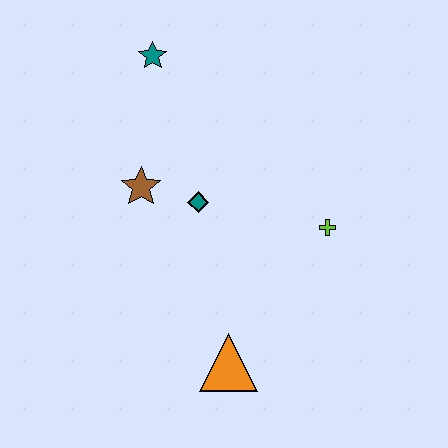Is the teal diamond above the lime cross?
Yes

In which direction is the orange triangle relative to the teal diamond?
The orange triangle is below the teal diamond.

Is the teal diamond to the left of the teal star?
No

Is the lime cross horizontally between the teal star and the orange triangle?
No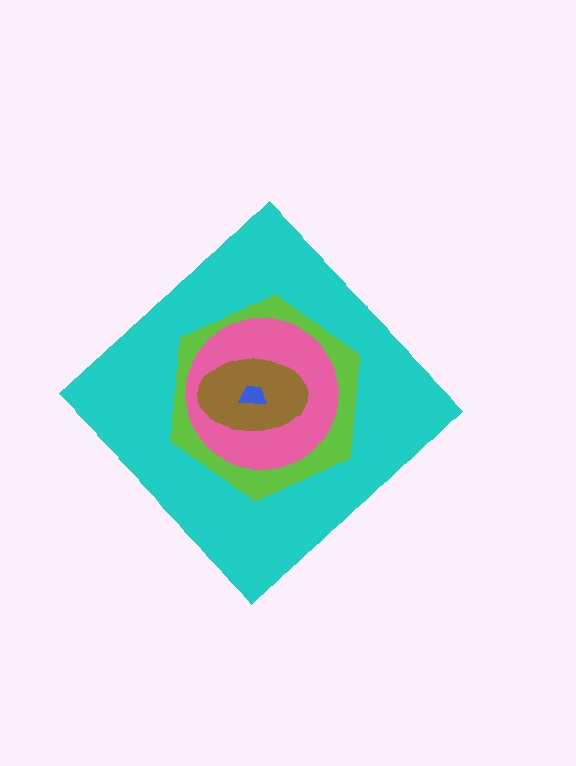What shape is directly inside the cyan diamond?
The lime hexagon.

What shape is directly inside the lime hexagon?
The pink circle.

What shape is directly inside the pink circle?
The brown ellipse.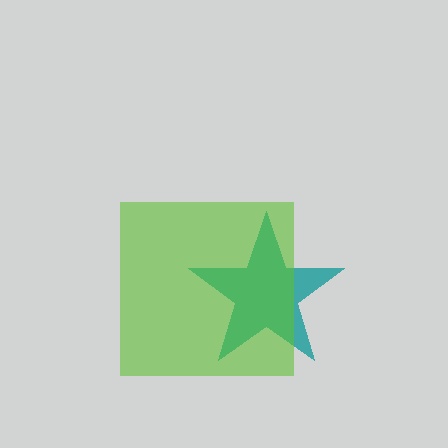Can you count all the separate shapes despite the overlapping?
Yes, there are 2 separate shapes.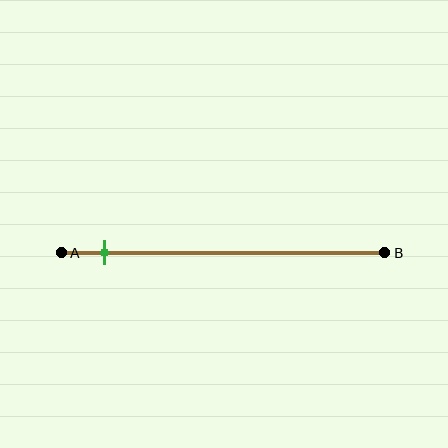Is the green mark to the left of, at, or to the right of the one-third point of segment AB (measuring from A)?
The green mark is to the left of the one-third point of segment AB.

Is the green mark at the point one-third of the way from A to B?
No, the mark is at about 15% from A, not at the 33% one-third point.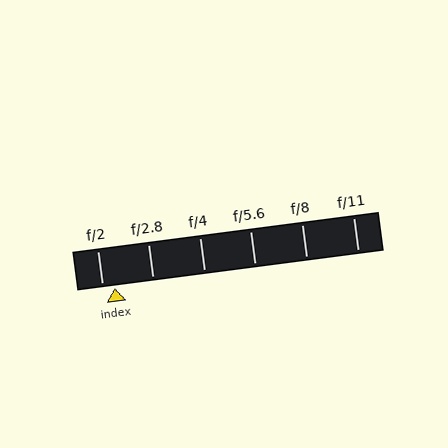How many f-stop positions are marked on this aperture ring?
There are 6 f-stop positions marked.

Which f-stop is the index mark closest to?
The index mark is closest to f/2.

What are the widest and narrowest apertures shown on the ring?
The widest aperture shown is f/2 and the narrowest is f/11.